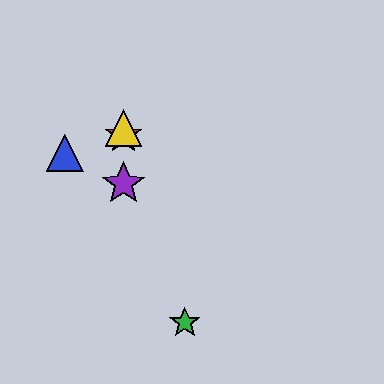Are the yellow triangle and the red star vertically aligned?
Yes, both are at x≈123.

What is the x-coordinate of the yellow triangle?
The yellow triangle is at x≈123.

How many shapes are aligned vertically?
3 shapes (the red star, the yellow triangle, the purple star) are aligned vertically.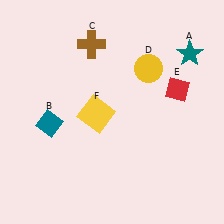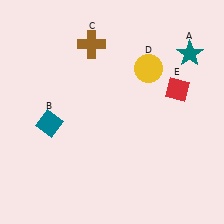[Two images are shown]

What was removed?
The yellow square (F) was removed in Image 2.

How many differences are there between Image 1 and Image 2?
There is 1 difference between the two images.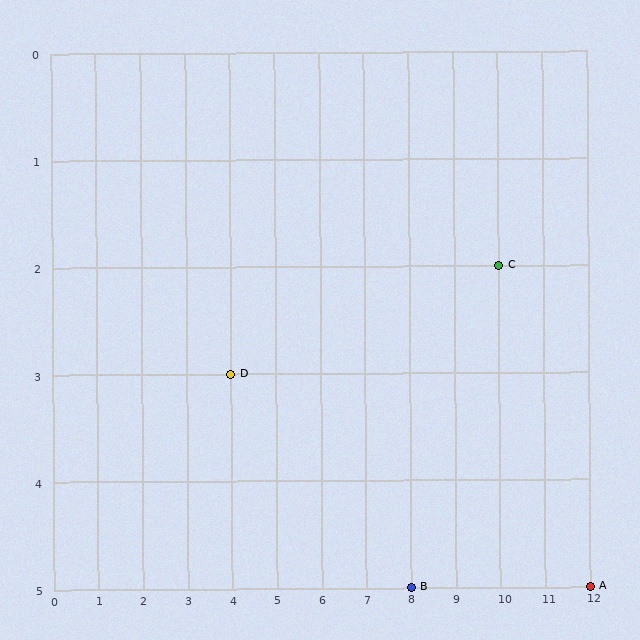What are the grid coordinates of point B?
Point B is at grid coordinates (8, 5).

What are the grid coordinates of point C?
Point C is at grid coordinates (10, 2).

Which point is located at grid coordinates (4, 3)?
Point D is at (4, 3).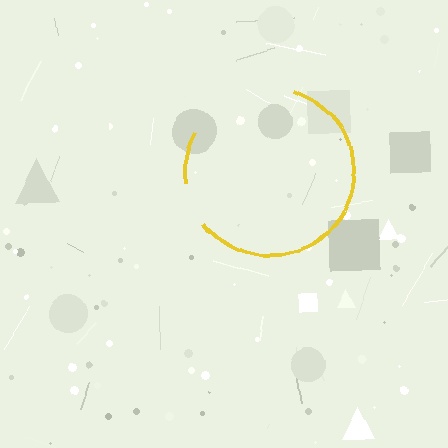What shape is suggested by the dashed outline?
The dashed outline suggests a circle.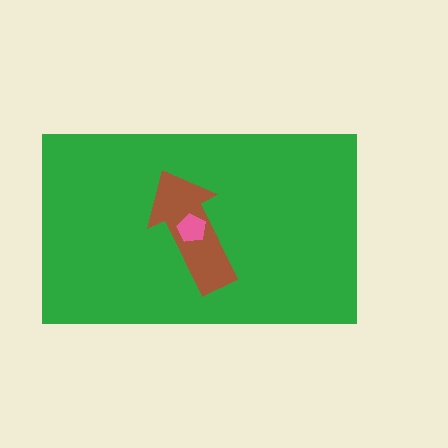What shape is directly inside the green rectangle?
The brown arrow.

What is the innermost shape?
The pink pentagon.